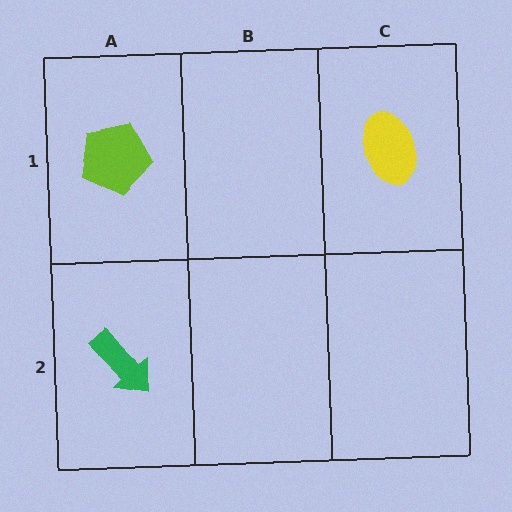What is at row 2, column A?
A green arrow.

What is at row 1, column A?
A lime pentagon.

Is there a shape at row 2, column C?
No, that cell is empty.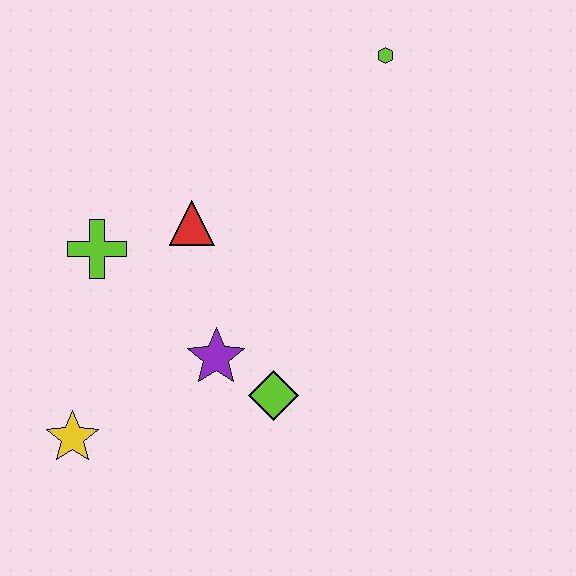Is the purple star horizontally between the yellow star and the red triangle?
No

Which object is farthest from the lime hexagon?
The yellow star is farthest from the lime hexagon.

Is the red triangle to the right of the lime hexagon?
No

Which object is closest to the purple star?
The lime diamond is closest to the purple star.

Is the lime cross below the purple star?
No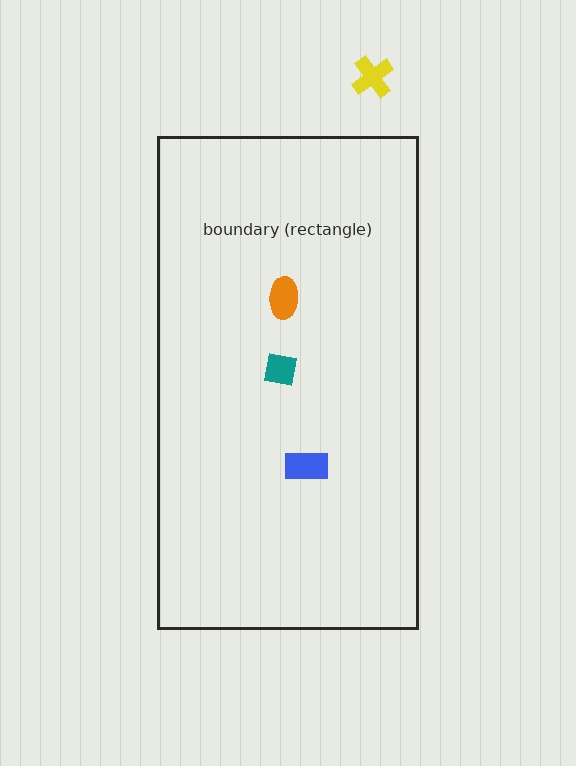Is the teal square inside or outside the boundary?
Inside.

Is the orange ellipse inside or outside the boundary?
Inside.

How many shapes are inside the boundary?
3 inside, 1 outside.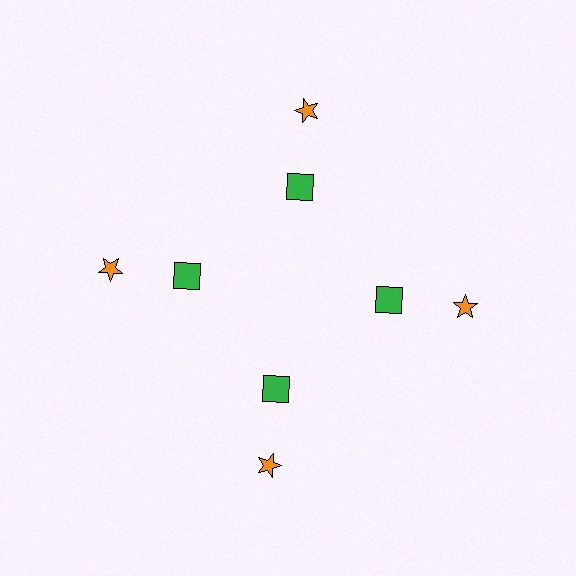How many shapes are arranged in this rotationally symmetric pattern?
There are 8 shapes, arranged in 4 groups of 2.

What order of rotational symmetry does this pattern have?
This pattern has 4-fold rotational symmetry.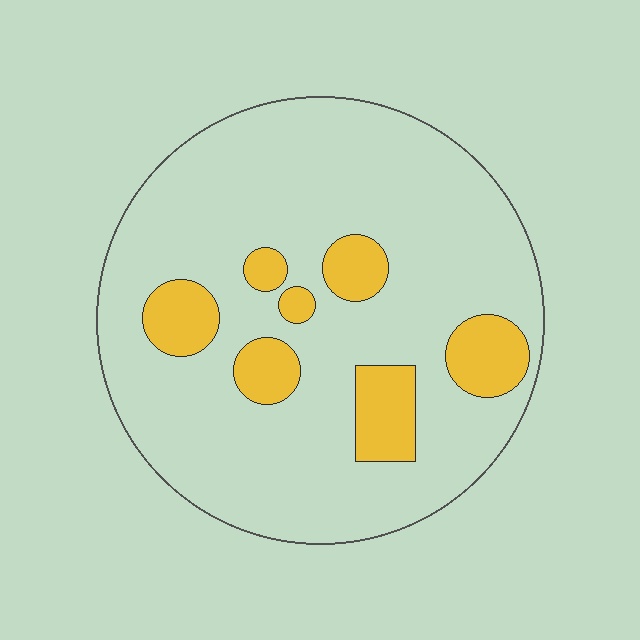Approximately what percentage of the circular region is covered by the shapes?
Approximately 15%.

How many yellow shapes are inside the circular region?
7.